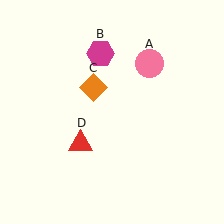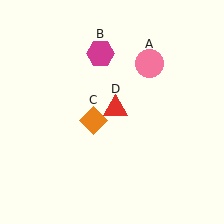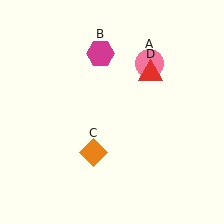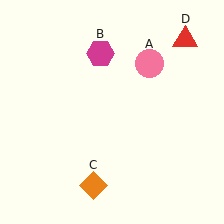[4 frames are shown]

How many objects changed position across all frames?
2 objects changed position: orange diamond (object C), red triangle (object D).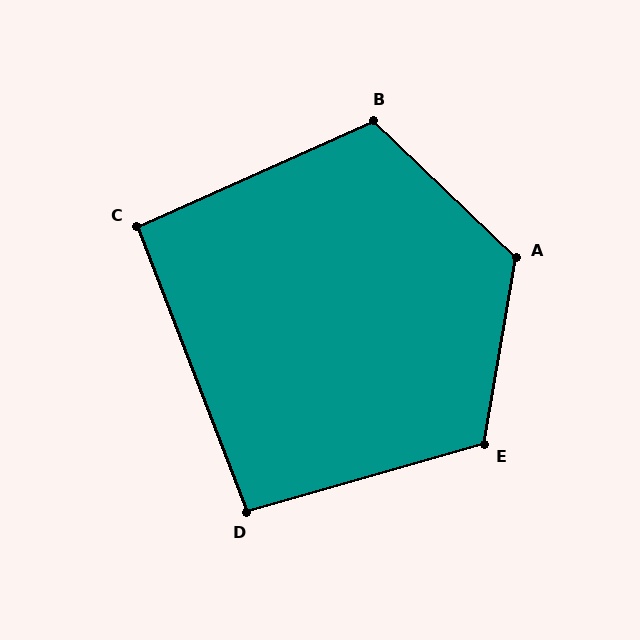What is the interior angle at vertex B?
Approximately 112 degrees (obtuse).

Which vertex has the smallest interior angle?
C, at approximately 93 degrees.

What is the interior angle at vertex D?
Approximately 95 degrees (approximately right).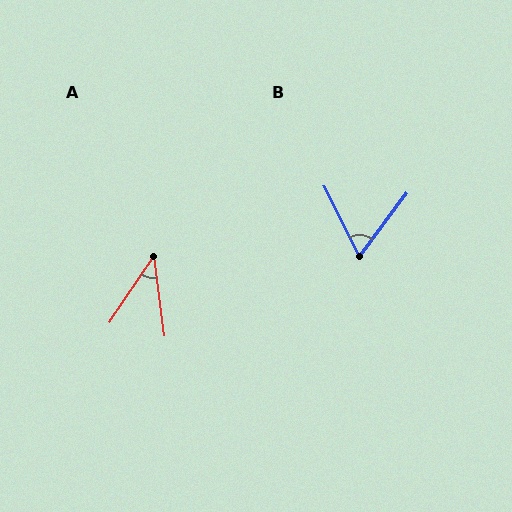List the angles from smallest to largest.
A (42°), B (64°).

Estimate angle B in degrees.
Approximately 64 degrees.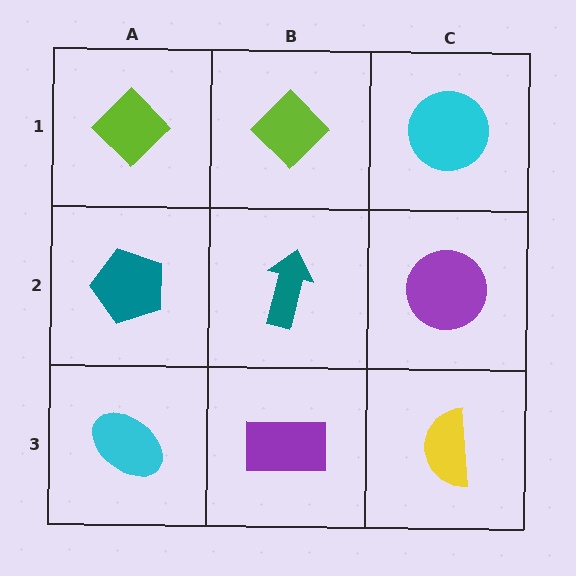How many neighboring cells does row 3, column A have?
2.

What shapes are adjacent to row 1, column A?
A teal pentagon (row 2, column A), a lime diamond (row 1, column B).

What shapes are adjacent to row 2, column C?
A cyan circle (row 1, column C), a yellow semicircle (row 3, column C), a teal arrow (row 2, column B).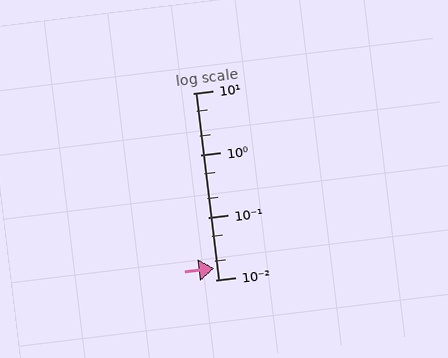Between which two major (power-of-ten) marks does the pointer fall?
The pointer is between 0.01 and 0.1.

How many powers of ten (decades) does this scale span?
The scale spans 3 decades, from 0.01 to 10.